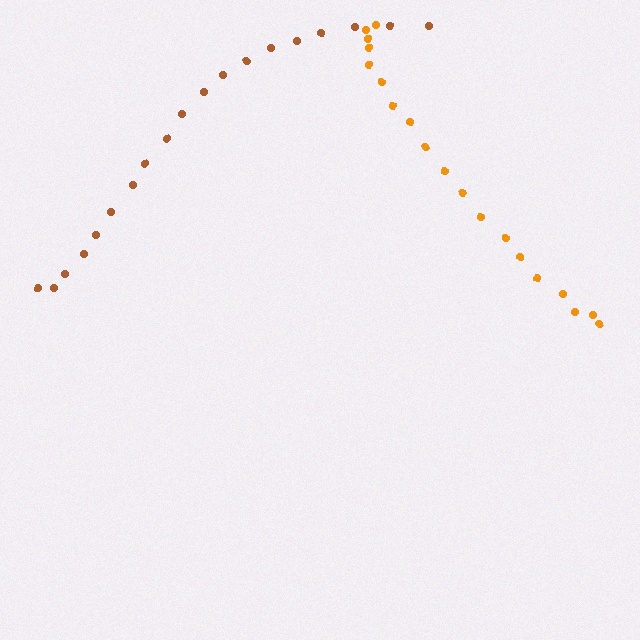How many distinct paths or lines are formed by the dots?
There are 2 distinct paths.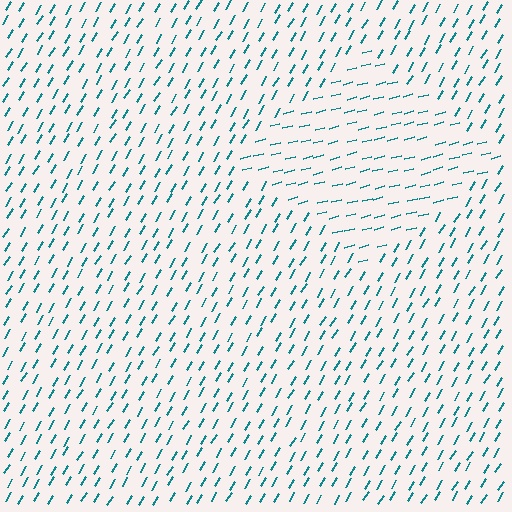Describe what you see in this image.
The image is filled with small teal line segments. A diamond region in the image has lines oriented differently from the surrounding lines, creating a visible texture boundary.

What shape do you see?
I see a diamond.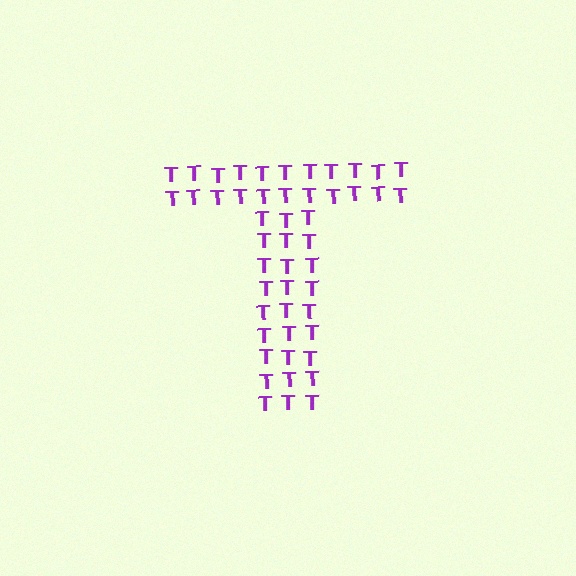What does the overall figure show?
The overall figure shows the letter T.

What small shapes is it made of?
It is made of small letter T's.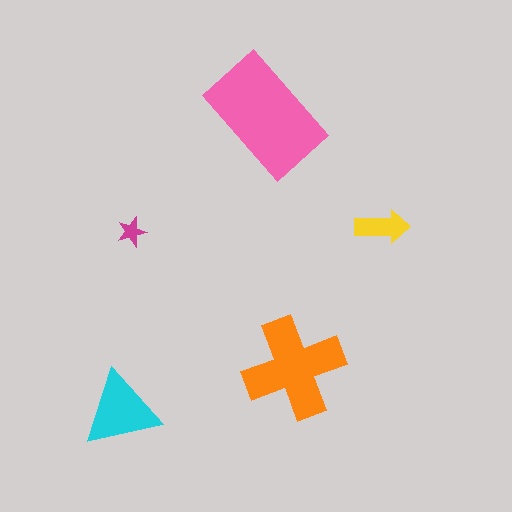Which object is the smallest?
The magenta star.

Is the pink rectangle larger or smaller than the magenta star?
Larger.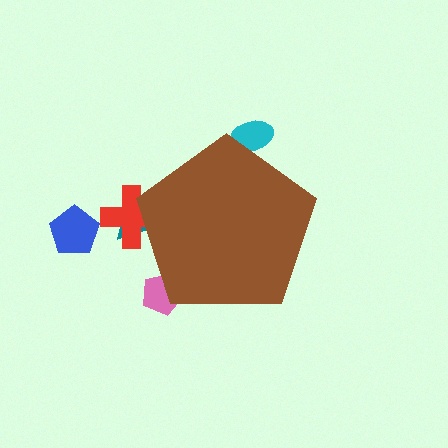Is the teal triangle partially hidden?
Yes, the teal triangle is partially hidden behind the brown pentagon.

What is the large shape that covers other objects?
A brown pentagon.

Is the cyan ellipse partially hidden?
Yes, the cyan ellipse is partially hidden behind the brown pentagon.